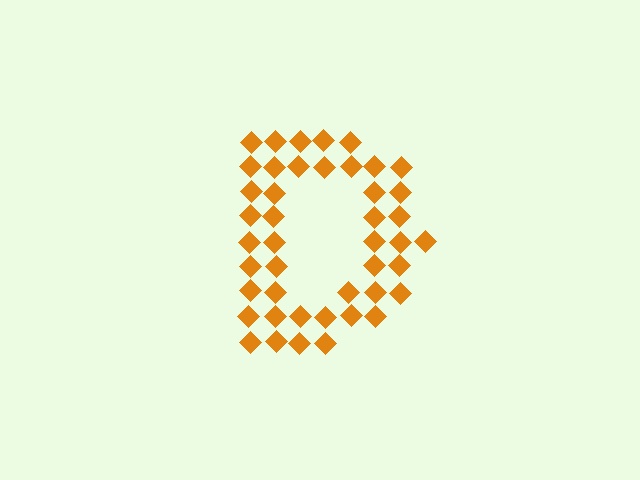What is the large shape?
The large shape is the letter D.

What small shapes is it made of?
It is made of small diamonds.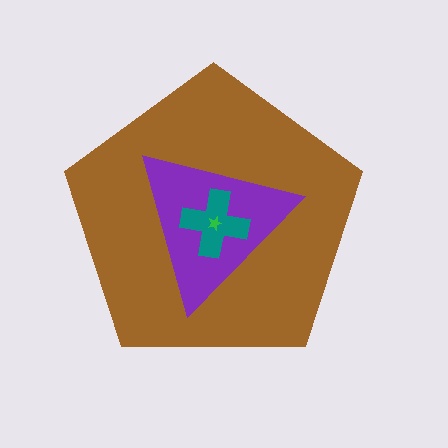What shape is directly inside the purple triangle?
The teal cross.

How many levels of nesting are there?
4.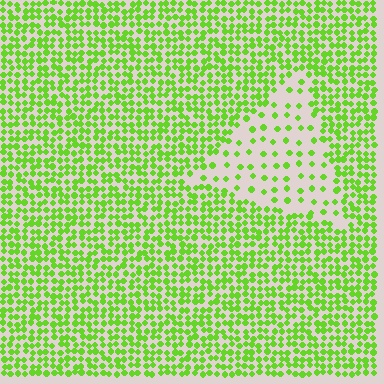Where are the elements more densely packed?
The elements are more densely packed outside the triangle boundary.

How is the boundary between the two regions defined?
The boundary is defined by a change in element density (approximately 3.0x ratio). All elements are the same color, size, and shape.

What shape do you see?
I see a triangle.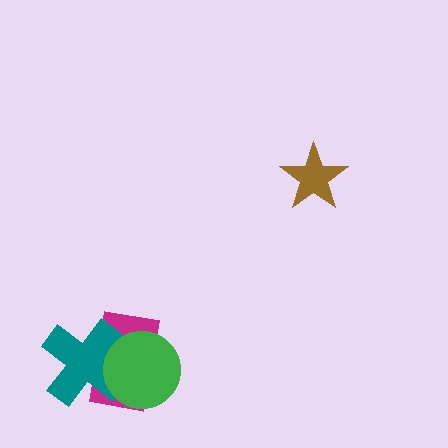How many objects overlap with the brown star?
0 objects overlap with the brown star.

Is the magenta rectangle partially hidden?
Yes, it is partially covered by another shape.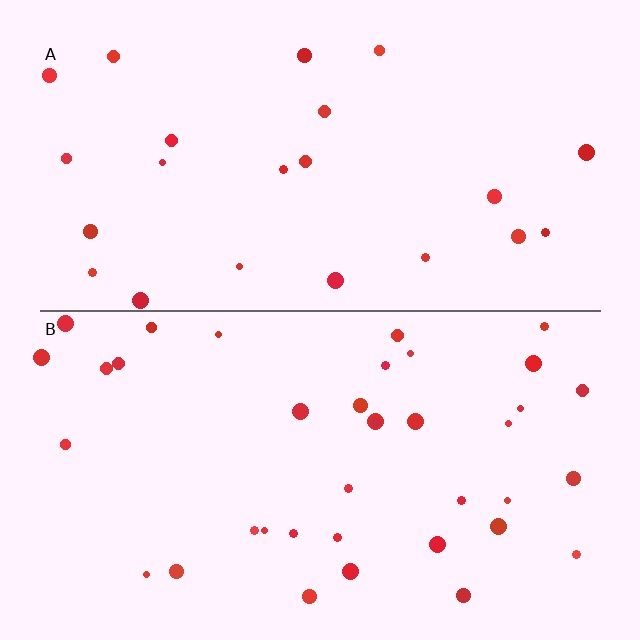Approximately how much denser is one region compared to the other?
Approximately 1.7× — region B over region A.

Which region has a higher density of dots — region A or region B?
B (the bottom).